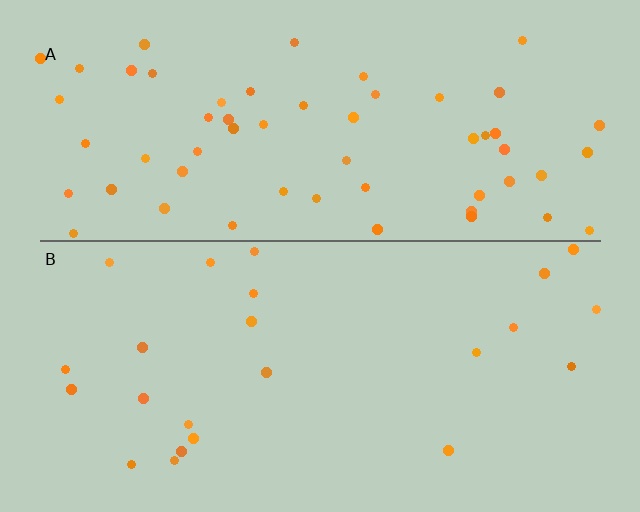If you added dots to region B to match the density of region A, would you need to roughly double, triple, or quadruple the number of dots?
Approximately double.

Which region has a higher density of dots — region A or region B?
A (the top).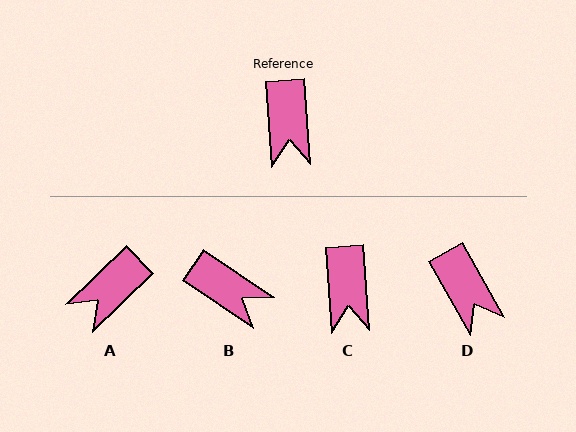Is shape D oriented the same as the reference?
No, it is off by about 25 degrees.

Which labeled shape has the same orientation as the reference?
C.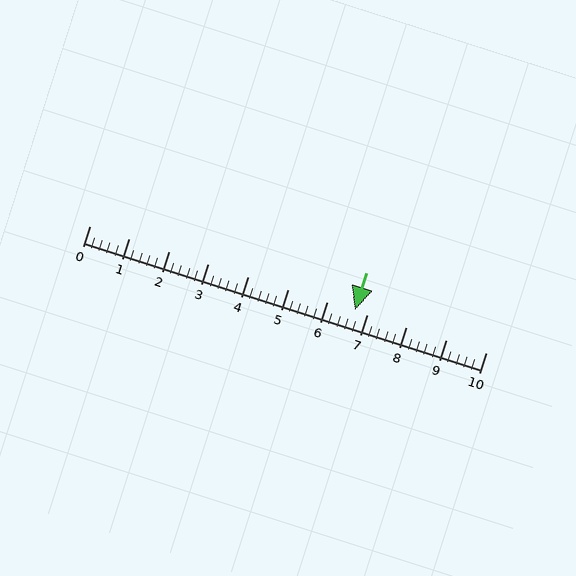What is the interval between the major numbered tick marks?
The major tick marks are spaced 1 units apart.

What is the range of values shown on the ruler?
The ruler shows values from 0 to 10.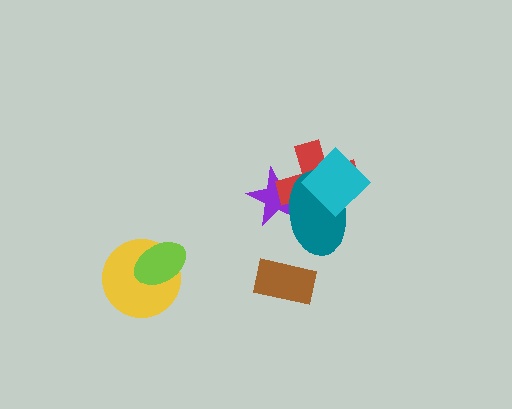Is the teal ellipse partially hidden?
Yes, it is partially covered by another shape.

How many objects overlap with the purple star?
2 objects overlap with the purple star.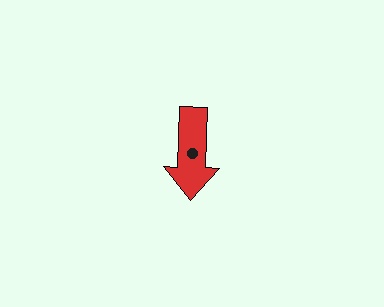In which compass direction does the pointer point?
South.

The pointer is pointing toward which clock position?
Roughly 6 o'clock.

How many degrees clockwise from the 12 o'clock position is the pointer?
Approximately 182 degrees.